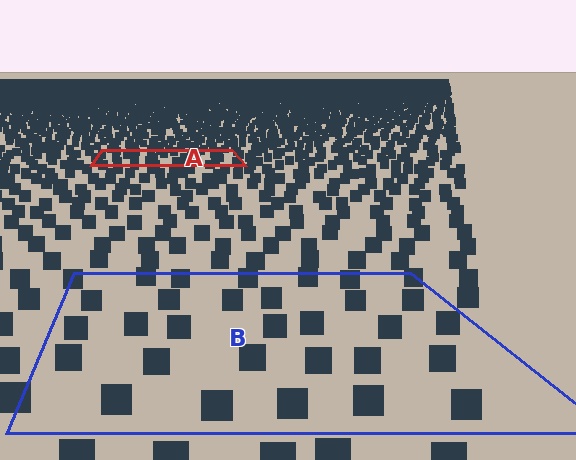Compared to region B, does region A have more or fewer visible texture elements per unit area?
Region A has more texture elements per unit area — they are packed more densely because it is farther away.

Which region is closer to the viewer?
Region B is closer. The texture elements there are larger and more spread out.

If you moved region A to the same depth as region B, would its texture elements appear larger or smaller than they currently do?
They would appear larger. At a closer depth, the same texture elements are projected at a bigger on-screen size.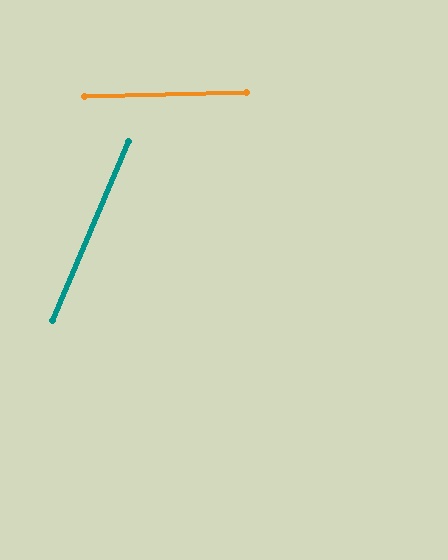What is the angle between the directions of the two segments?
Approximately 65 degrees.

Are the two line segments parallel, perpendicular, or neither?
Neither parallel nor perpendicular — they differ by about 65°.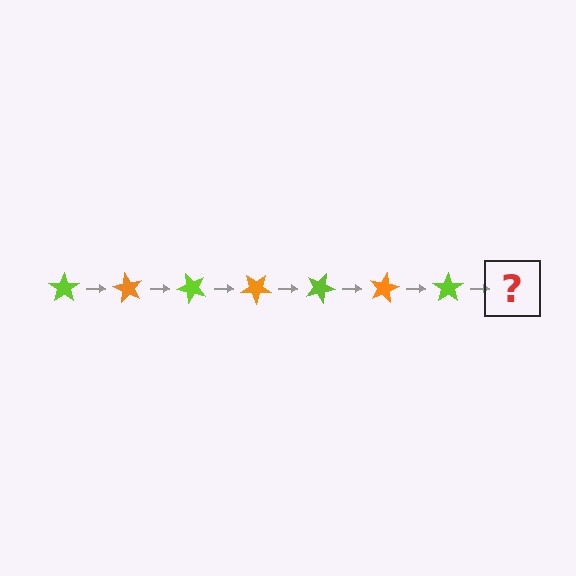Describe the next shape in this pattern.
It should be an orange star, rotated 420 degrees from the start.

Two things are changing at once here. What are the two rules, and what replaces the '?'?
The two rules are that it rotates 60 degrees each step and the color cycles through lime and orange. The '?' should be an orange star, rotated 420 degrees from the start.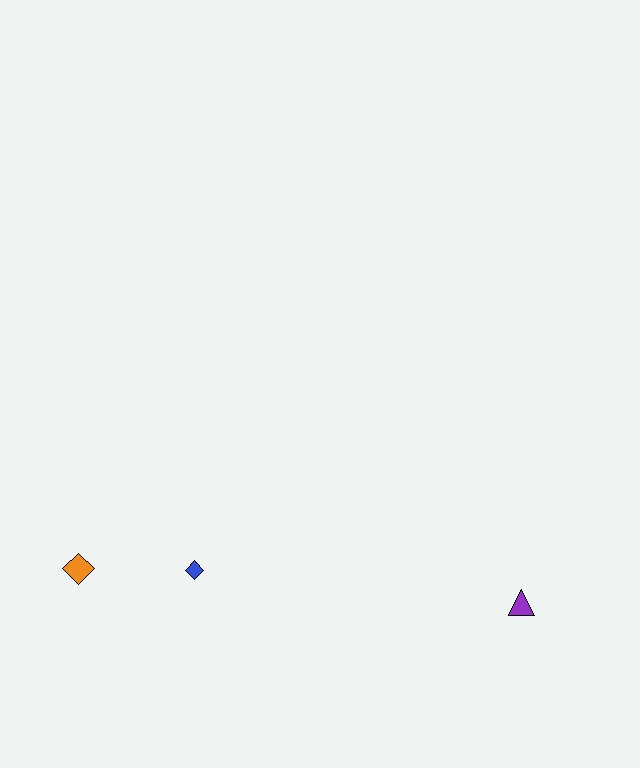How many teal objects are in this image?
There are no teal objects.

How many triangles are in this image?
There is 1 triangle.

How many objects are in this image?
There are 3 objects.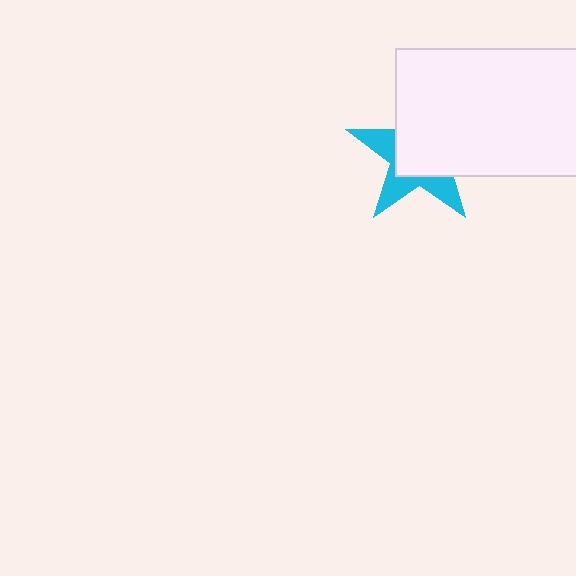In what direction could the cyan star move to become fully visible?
The cyan star could move toward the lower-left. That would shift it out from behind the white rectangle entirely.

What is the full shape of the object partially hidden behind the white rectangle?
The partially hidden object is a cyan star.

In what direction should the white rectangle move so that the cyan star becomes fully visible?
The white rectangle should move toward the upper-right. That is the shortest direction to clear the overlap and leave the cyan star fully visible.